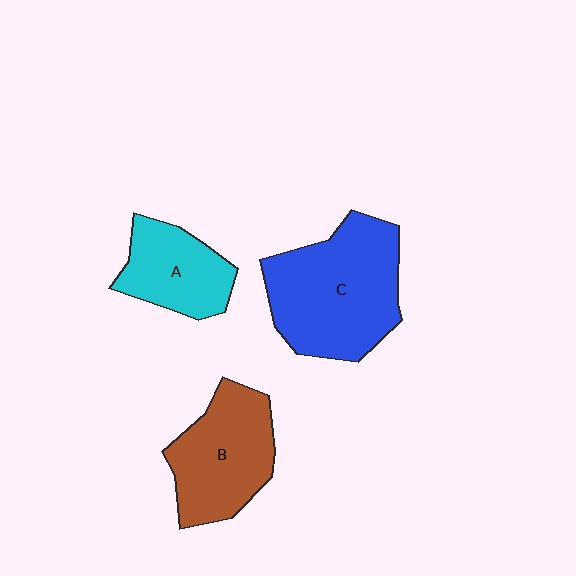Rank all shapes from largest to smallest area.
From largest to smallest: C (blue), B (brown), A (cyan).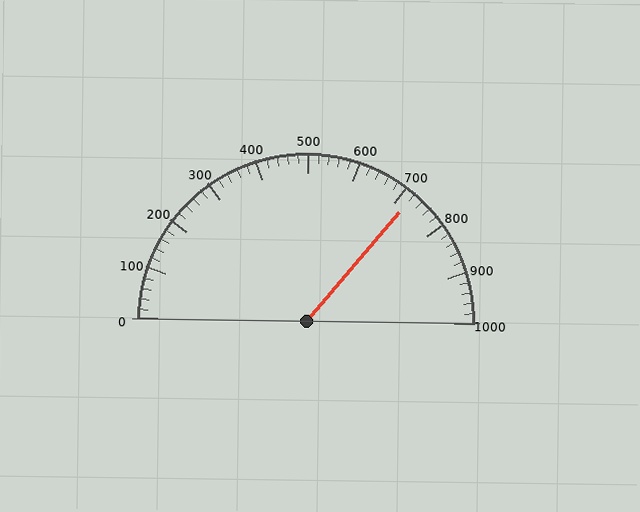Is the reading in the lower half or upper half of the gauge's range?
The reading is in the upper half of the range (0 to 1000).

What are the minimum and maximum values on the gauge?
The gauge ranges from 0 to 1000.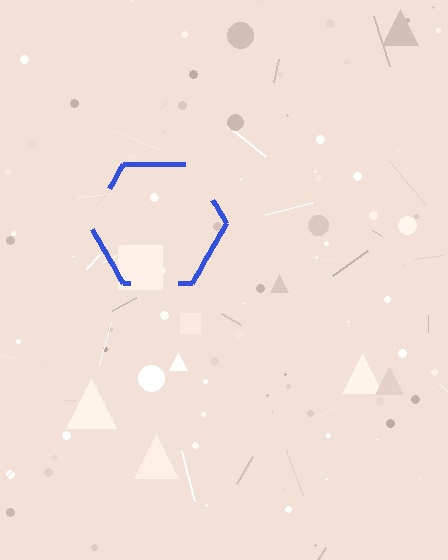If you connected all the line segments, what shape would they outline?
They would outline a hexagon.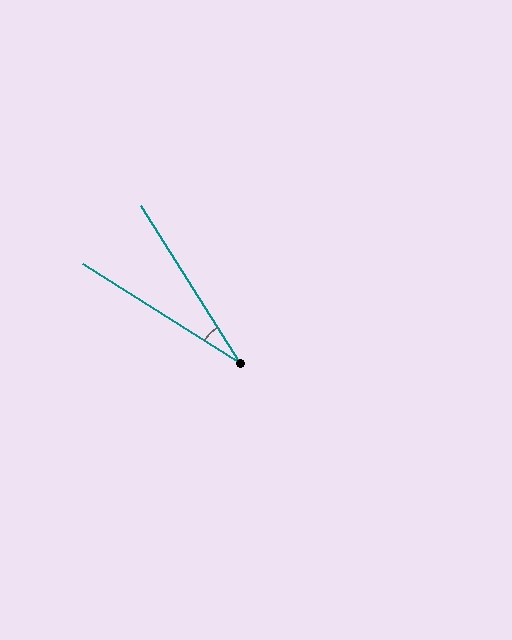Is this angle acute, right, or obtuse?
It is acute.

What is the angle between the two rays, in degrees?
Approximately 25 degrees.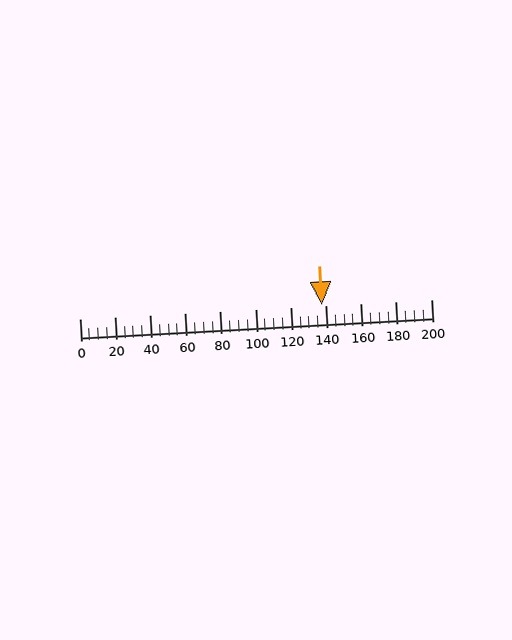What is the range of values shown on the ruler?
The ruler shows values from 0 to 200.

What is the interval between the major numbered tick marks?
The major tick marks are spaced 20 units apart.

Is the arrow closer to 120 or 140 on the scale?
The arrow is closer to 140.